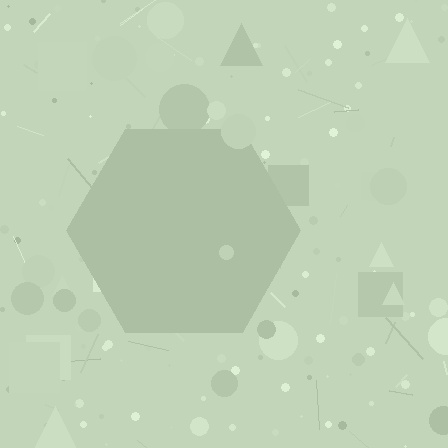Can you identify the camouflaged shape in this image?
The camouflaged shape is a hexagon.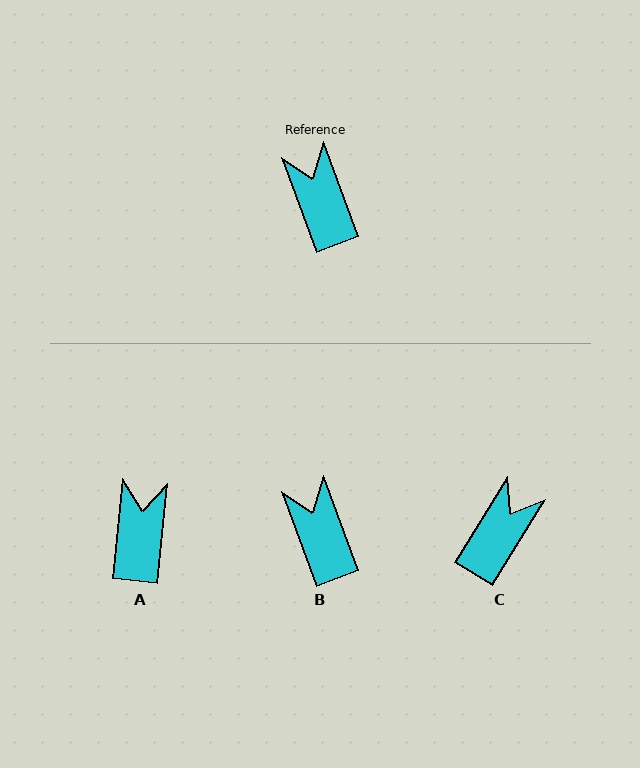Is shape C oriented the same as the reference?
No, it is off by about 52 degrees.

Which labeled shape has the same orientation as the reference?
B.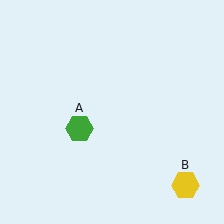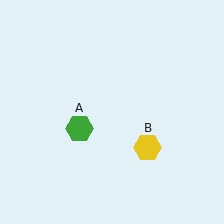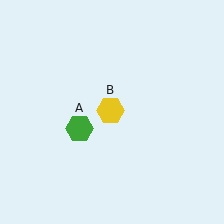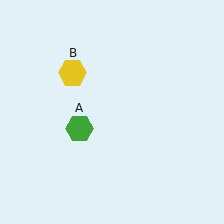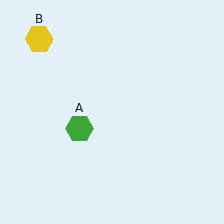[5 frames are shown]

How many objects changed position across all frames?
1 object changed position: yellow hexagon (object B).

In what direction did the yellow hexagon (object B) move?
The yellow hexagon (object B) moved up and to the left.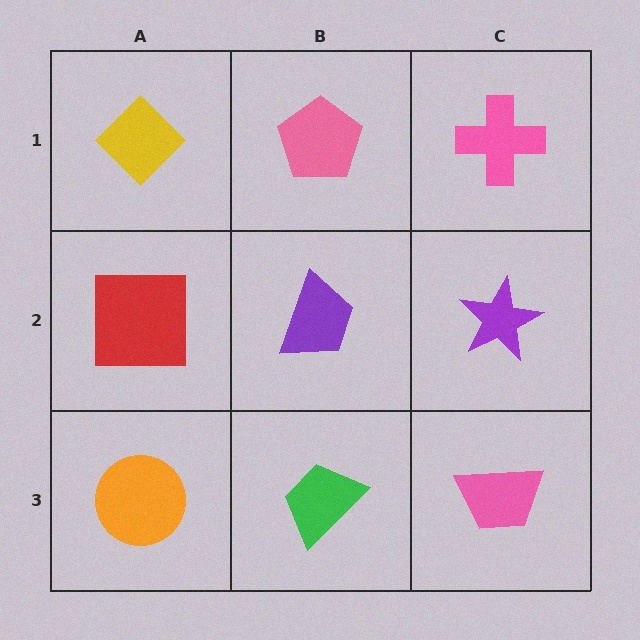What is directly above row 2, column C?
A pink cross.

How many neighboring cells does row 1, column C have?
2.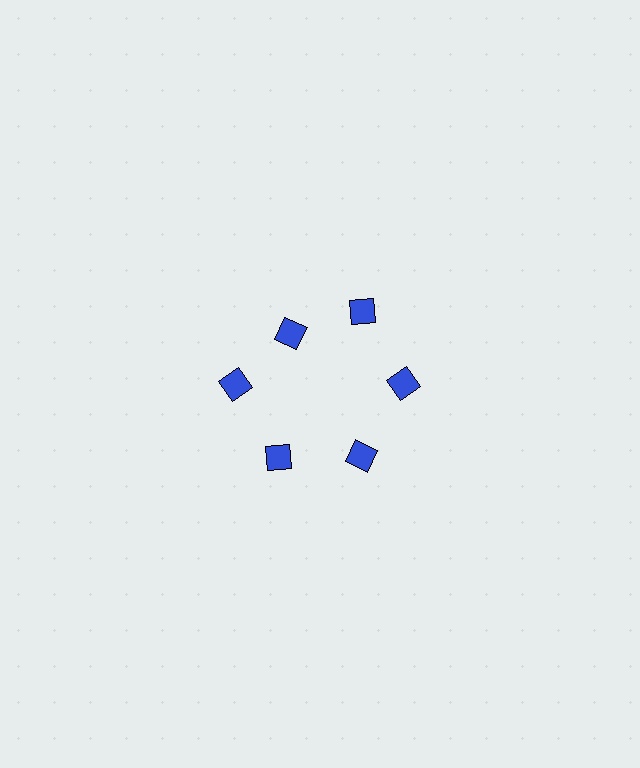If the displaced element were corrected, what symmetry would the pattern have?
It would have 6-fold rotational symmetry — the pattern would map onto itself every 60 degrees.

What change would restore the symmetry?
The symmetry would be restored by moving it outward, back onto the ring so that all 6 diamonds sit at equal angles and equal distance from the center.